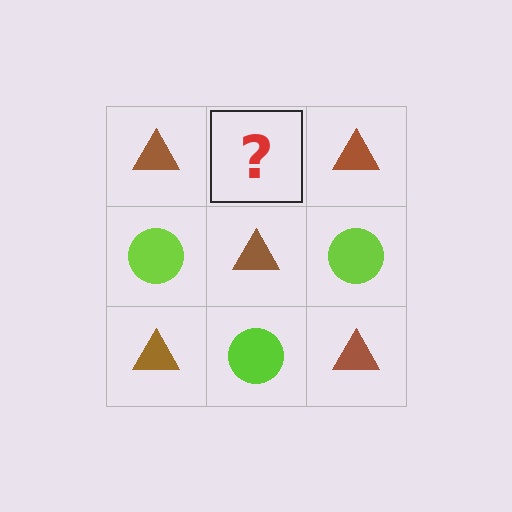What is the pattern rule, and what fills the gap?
The rule is that it alternates brown triangle and lime circle in a checkerboard pattern. The gap should be filled with a lime circle.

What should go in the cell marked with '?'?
The missing cell should contain a lime circle.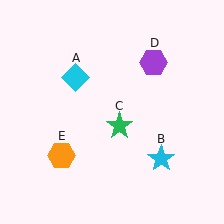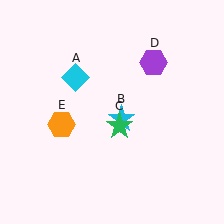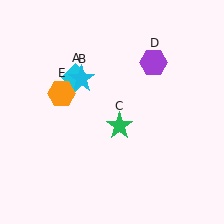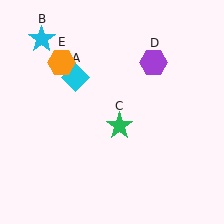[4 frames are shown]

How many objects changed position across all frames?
2 objects changed position: cyan star (object B), orange hexagon (object E).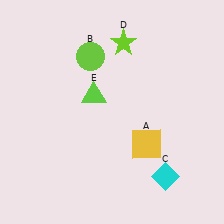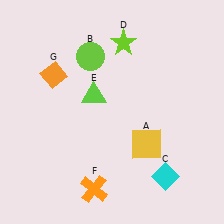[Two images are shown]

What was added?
An orange cross (F), an orange diamond (G) were added in Image 2.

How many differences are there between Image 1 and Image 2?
There are 2 differences between the two images.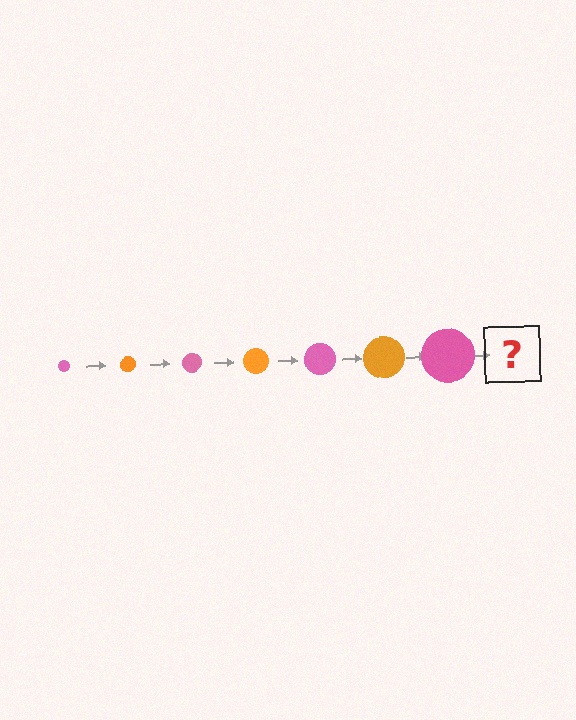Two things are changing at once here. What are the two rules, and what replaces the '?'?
The two rules are that the circle grows larger each step and the color cycles through pink and orange. The '?' should be an orange circle, larger than the previous one.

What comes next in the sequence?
The next element should be an orange circle, larger than the previous one.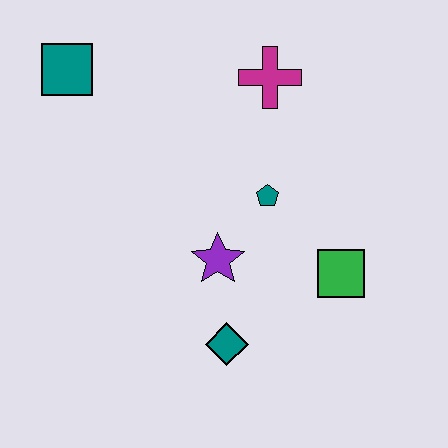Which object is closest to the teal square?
The magenta cross is closest to the teal square.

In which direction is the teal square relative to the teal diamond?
The teal square is above the teal diamond.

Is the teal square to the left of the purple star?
Yes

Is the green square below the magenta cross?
Yes